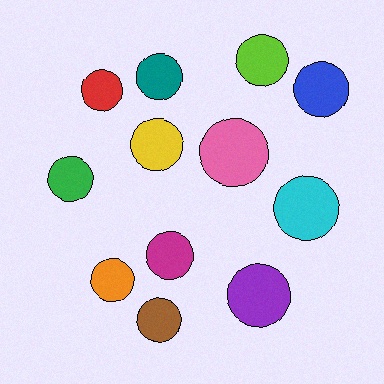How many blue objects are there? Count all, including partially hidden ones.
There is 1 blue object.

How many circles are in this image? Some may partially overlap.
There are 12 circles.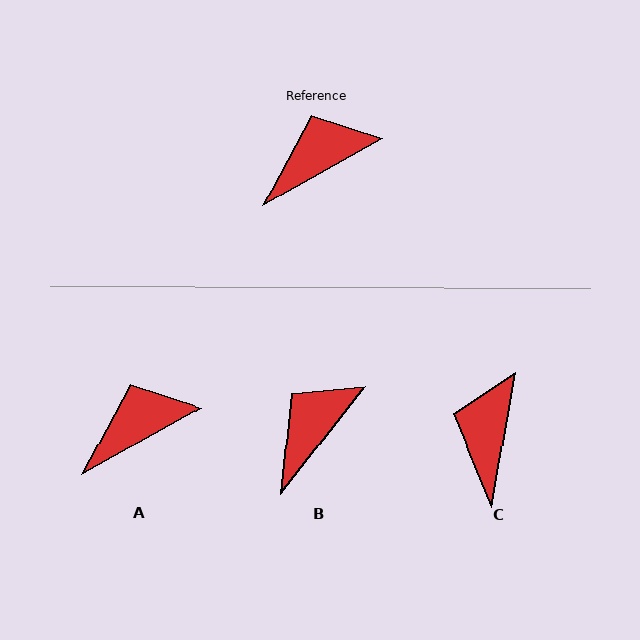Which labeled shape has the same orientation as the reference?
A.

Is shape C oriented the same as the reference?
No, it is off by about 51 degrees.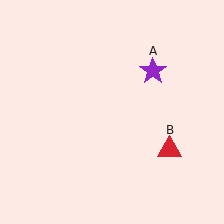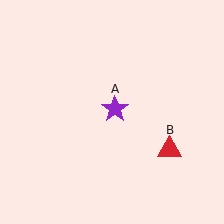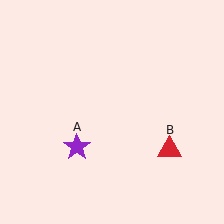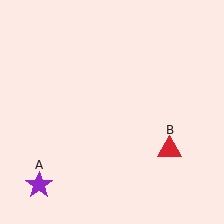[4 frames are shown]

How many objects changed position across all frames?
1 object changed position: purple star (object A).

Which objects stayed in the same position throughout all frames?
Red triangle (object B) remained stationary.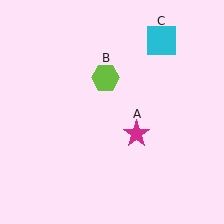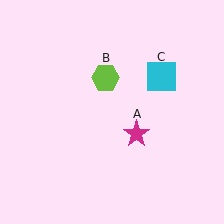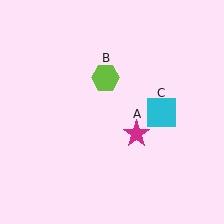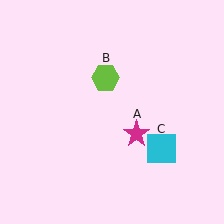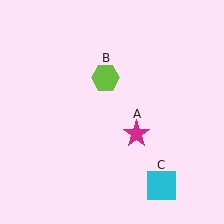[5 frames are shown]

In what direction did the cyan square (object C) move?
The cyan square (object C) moved down.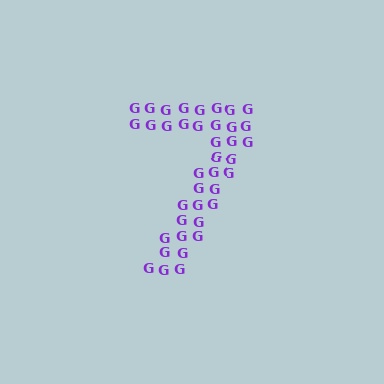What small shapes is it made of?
It is made of small letter G's.